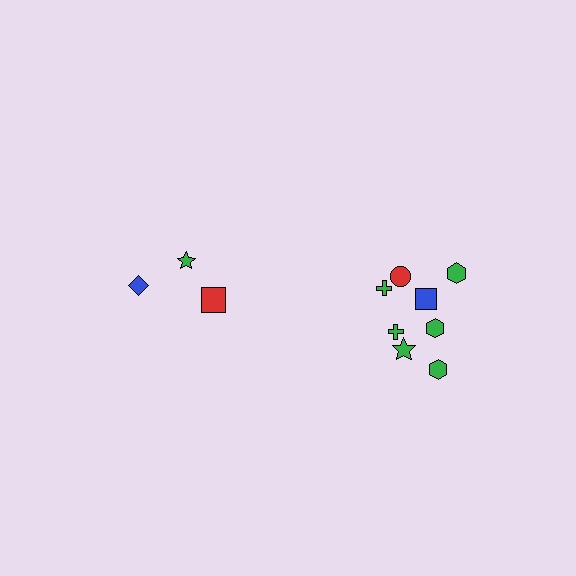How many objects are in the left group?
There are 3 objects.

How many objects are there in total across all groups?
There are 11 objects.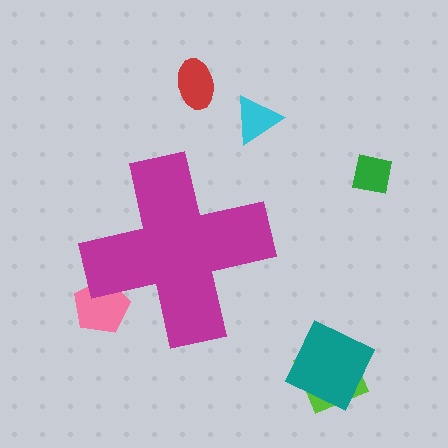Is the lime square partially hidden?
No, the lime square is fully visible.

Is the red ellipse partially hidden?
No, the red ellipse is fully visible.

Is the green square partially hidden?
No, the green square is fully visible.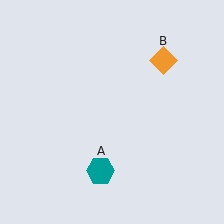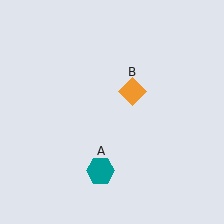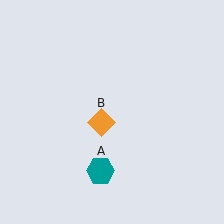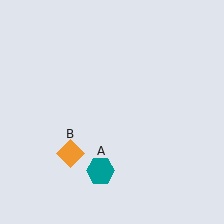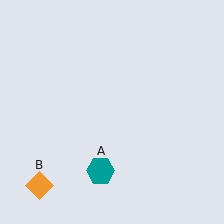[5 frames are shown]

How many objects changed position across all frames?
1 object changed position: orange diamond (object B).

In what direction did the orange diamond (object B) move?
The orange diamond (object B) moved down and to the left.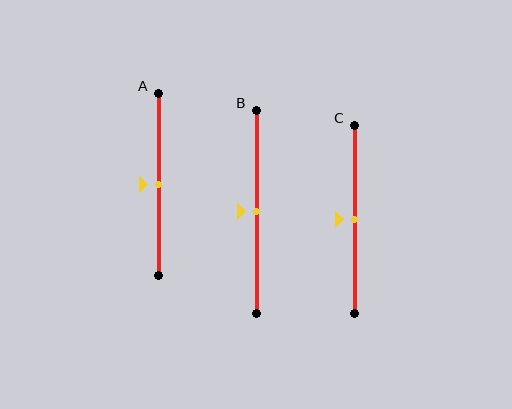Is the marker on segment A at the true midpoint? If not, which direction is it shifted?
Yes, the marker on segment A is at the true midpoint.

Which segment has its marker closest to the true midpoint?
Segment A has its marker closest to the true midpoint.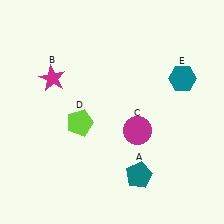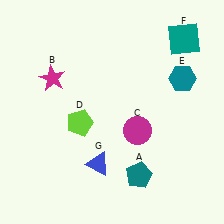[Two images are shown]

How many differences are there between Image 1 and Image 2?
There are 2 differences between the two images.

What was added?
A teal square (F), a blue triangle (G) were added in Image 2.